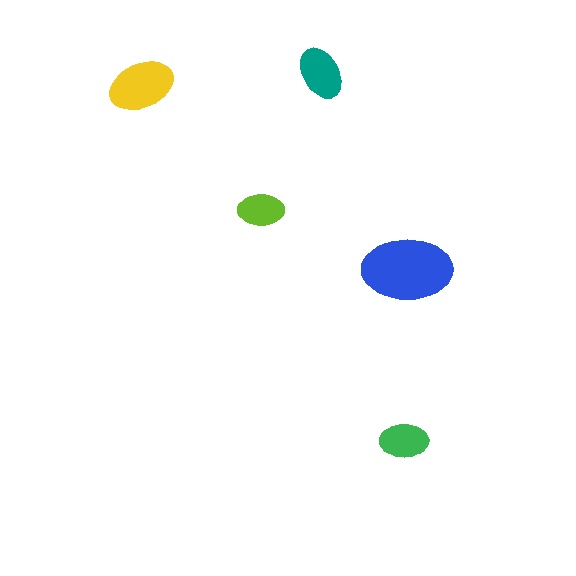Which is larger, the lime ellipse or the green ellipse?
The green one.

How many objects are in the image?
There are 5 objects in the image.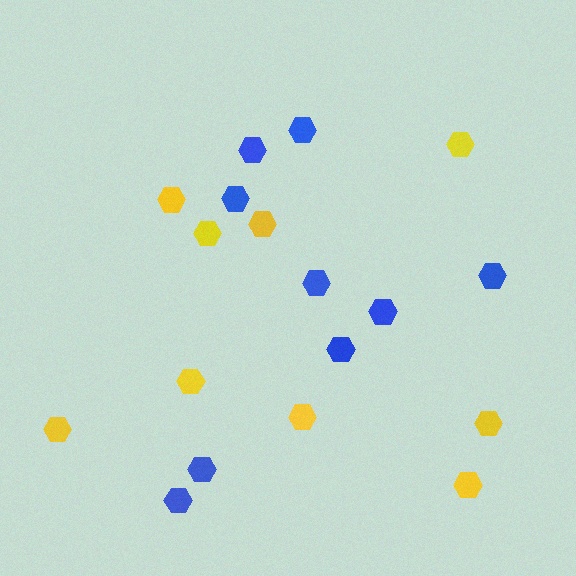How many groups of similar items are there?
There are 2 groups: one group of yellow hexagons (9) and one group of blue hexagons (9).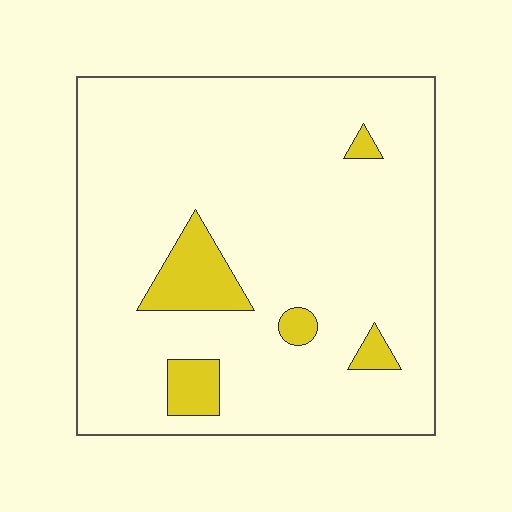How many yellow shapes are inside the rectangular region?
5.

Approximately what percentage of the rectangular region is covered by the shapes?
Approximately 10%.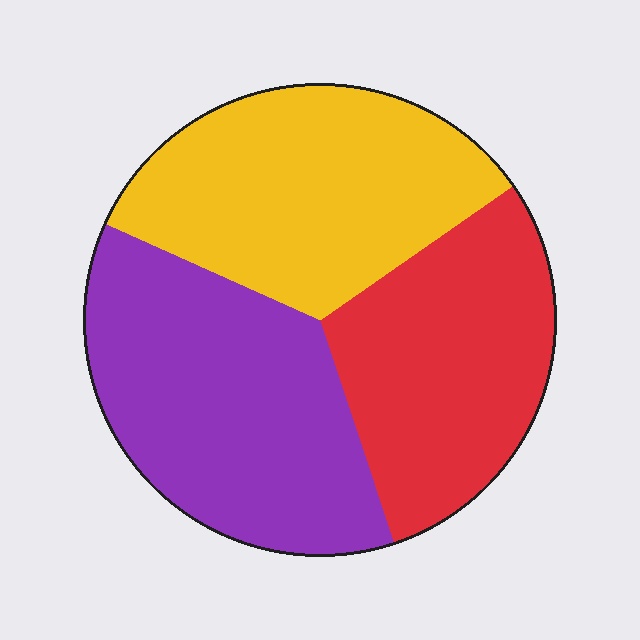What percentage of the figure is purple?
Purple takes up about three eighths (3/8) of the figure.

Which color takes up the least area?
Red, at roughly 30%.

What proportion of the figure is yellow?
Yellow takes up about one third (1/3) of the figure.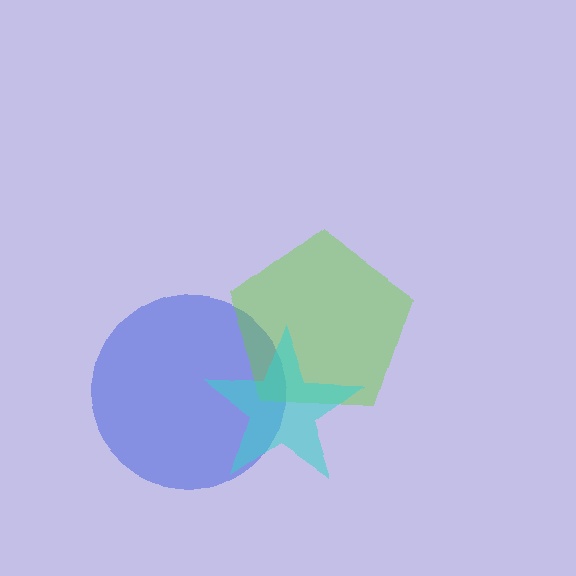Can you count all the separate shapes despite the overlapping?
Yes, there are 3 separate shapes.